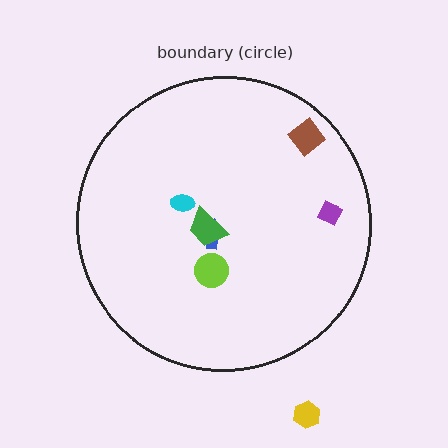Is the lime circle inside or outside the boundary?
Inside.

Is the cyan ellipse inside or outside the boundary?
Inside.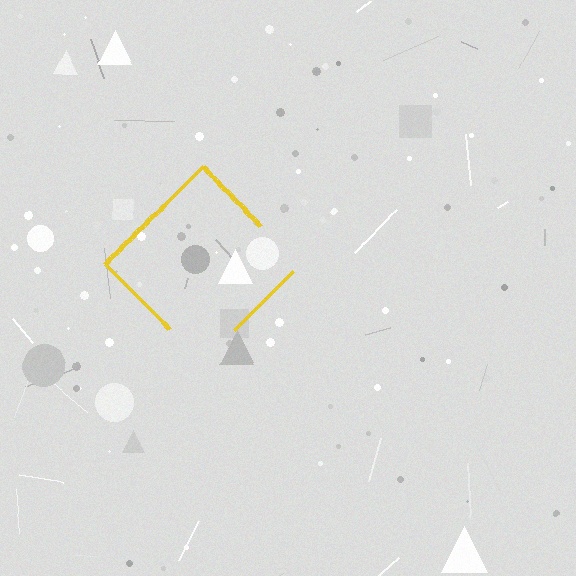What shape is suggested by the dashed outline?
The dashed outline suggests a diamond.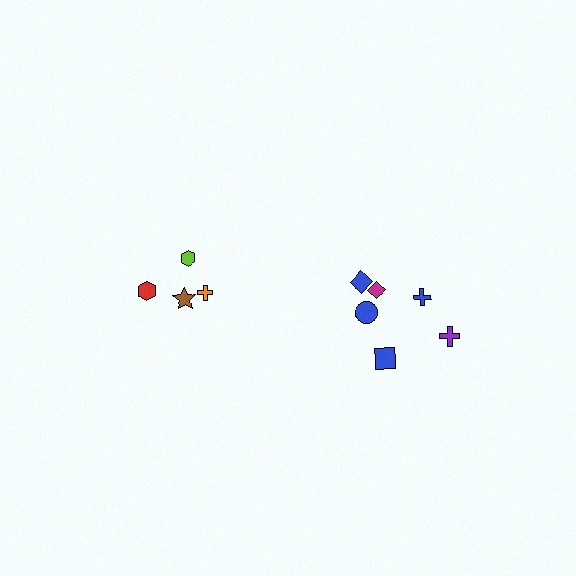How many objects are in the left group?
There are 4 objects.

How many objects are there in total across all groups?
There are 10 objects.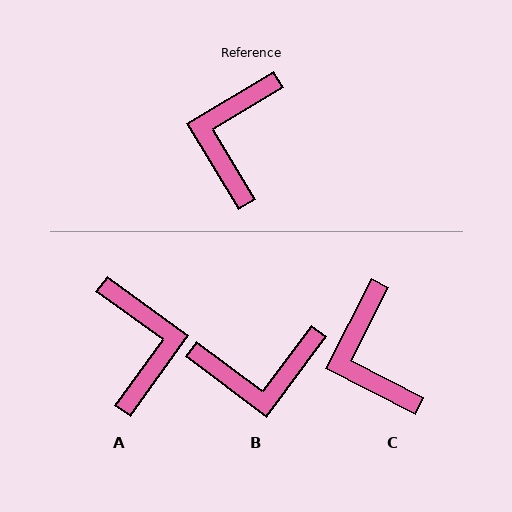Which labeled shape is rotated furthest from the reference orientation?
A, about 157 degrees away.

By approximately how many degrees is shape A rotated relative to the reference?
Approximately 157 degrees clockwise.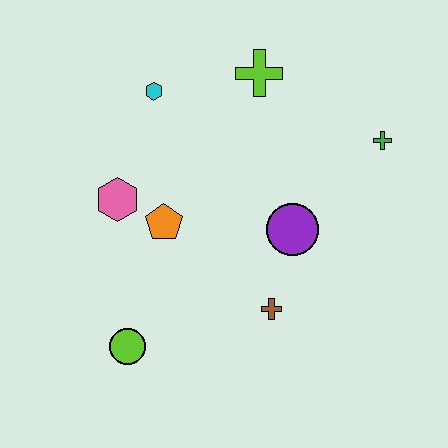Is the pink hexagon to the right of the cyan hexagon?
No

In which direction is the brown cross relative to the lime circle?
The brown cross is to the right of the lime circle.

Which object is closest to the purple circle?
The brown cross is closest to the purple circle.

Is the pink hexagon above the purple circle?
Yes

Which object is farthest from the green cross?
The lime circle is farthest from the green cross.